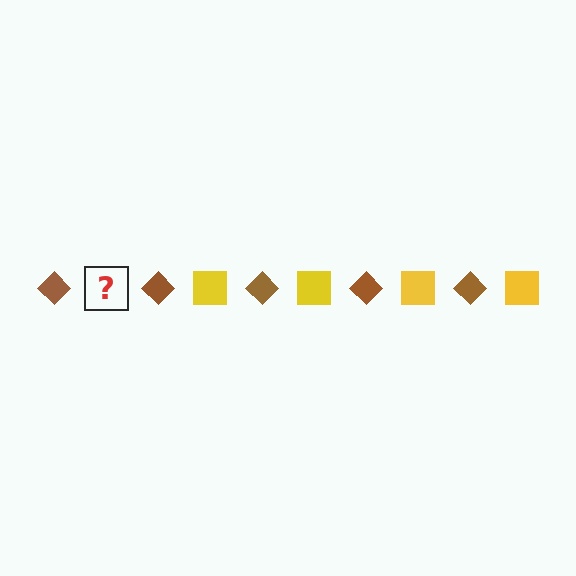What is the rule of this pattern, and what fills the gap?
The rule is that the pattern alternates between brown diamond and yellow square. The gap should be filled with a yellow square.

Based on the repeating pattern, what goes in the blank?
The blank should be a yellow square.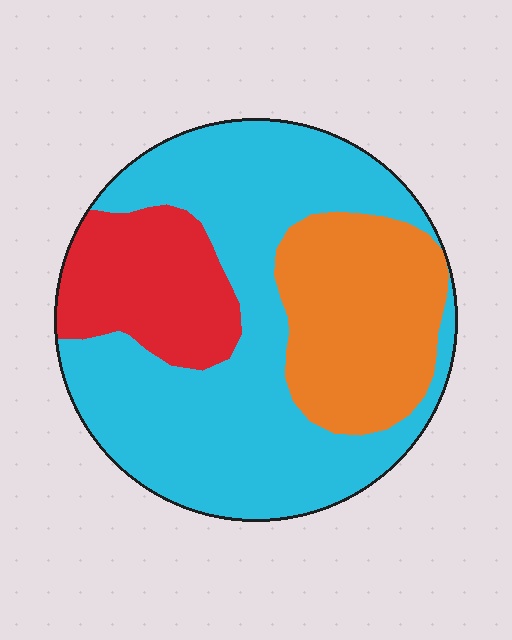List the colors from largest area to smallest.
From largest to smallest: cyan, orange, red.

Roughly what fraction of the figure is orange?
Orange covers around 25% of the figure.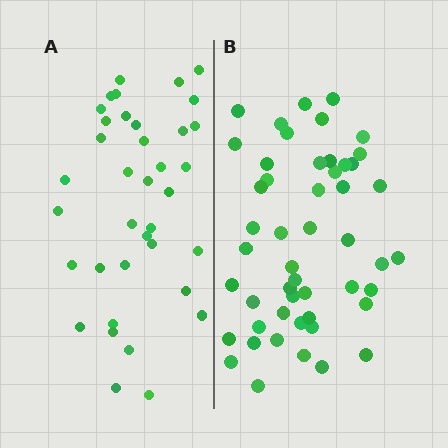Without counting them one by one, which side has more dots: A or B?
Region B (the right region) has more dots.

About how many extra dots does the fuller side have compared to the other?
Region B has approximately 15 more dots than region A.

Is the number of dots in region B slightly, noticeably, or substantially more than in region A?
Region B has noticeably more, but not dramatically so. The ratio is roughly 1.4 to 1.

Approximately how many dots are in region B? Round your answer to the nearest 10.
About 50 dots.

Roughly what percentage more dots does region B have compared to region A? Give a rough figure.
About 35% more.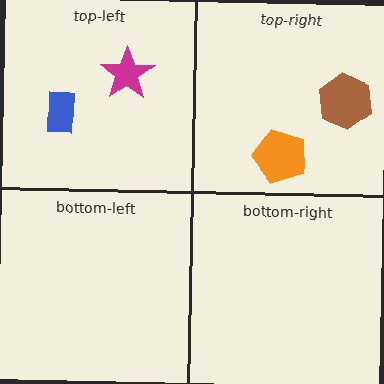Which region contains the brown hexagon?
The top-right region.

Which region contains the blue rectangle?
The top-left region.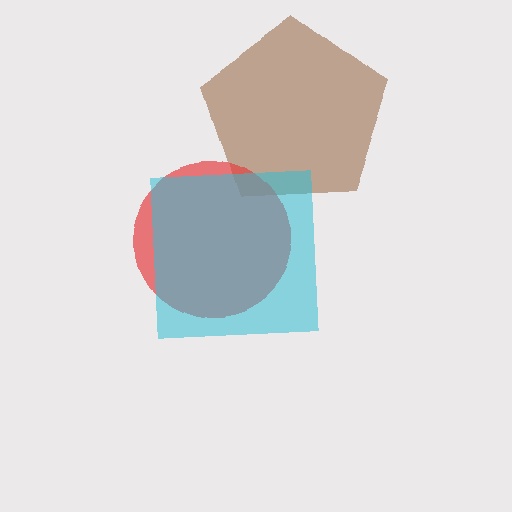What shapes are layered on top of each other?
The layered shapes are: a brown pentagon, a red circle, a cyan square.